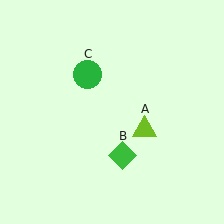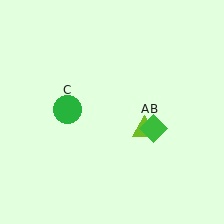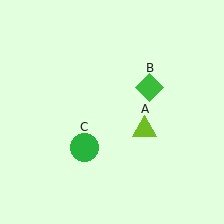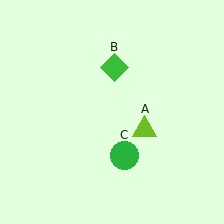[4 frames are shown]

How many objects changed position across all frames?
2 objects changed position: green diamond (object B), green circle (object C).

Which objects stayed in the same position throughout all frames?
Lime triangle (object A) remained stationary.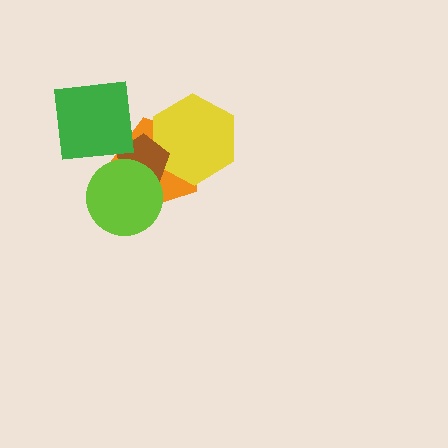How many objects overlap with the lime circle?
2 objects overlap with the lime circle.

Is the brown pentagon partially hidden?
Yes, it is partially covered by another shape.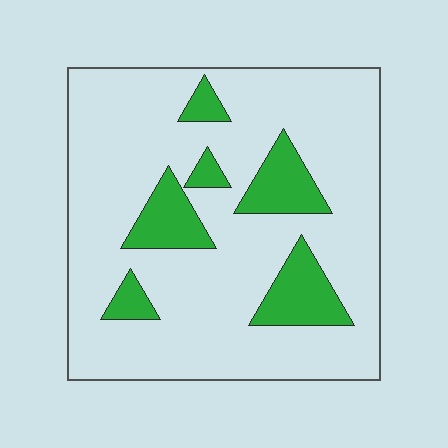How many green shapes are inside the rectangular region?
6.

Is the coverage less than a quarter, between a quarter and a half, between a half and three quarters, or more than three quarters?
Less than a quarter.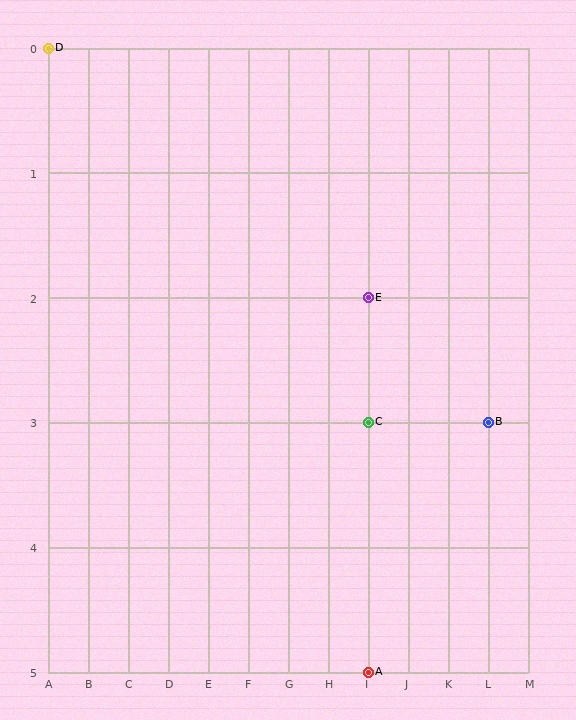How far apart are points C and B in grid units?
Points C and B are 3 columns apart.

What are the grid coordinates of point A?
Point A is at grid coordinates (I, 5).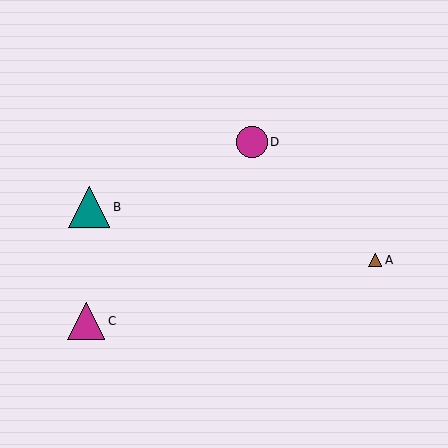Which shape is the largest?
The teal triangle (labeled B) is the largest.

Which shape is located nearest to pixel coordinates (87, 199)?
The teal triangle (labeled B) at (89, 207) is nearest to that location.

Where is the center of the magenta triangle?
The center of the magenta triangle is at (86, 321).